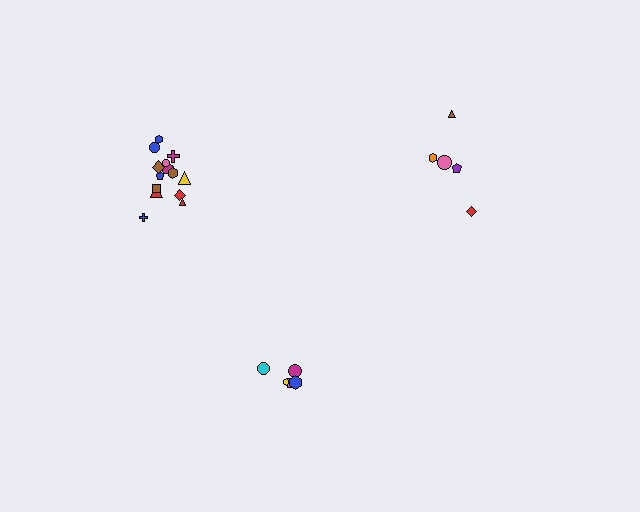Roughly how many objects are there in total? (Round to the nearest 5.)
Roughly 25 objects in total.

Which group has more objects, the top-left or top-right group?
The top-left group.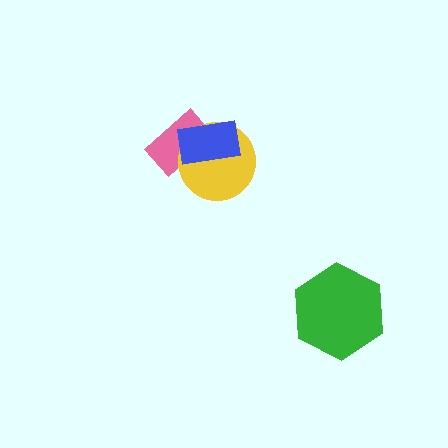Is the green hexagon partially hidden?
No, no other shape covers it.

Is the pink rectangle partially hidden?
Yes, it is partially covered by another shape.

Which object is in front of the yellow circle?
The blue rectangle is in front of the yellow circle.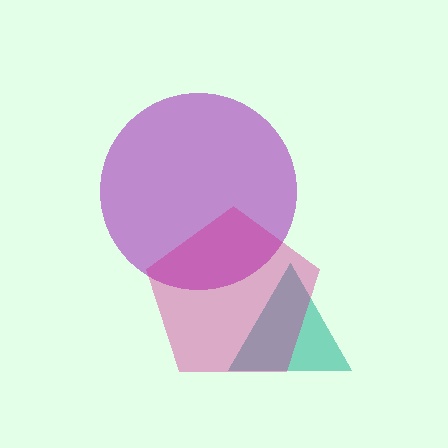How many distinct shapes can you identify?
There are 3 distinct shapes: a teal triangle, a purple circle, a magenta pentagon.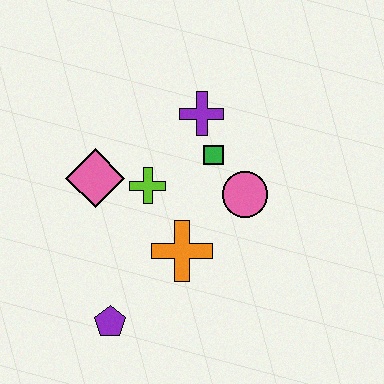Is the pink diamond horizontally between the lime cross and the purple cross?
No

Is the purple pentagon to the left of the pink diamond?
No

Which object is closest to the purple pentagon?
The orange cross is closest to the purple pentagon.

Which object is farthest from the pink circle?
The purple pentagon is farthest from the pink circle.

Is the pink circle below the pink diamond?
Yes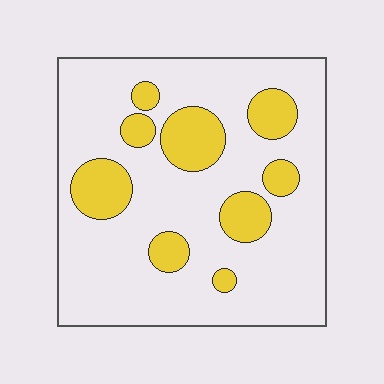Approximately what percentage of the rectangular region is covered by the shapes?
Approximately 20%.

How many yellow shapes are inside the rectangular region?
9.